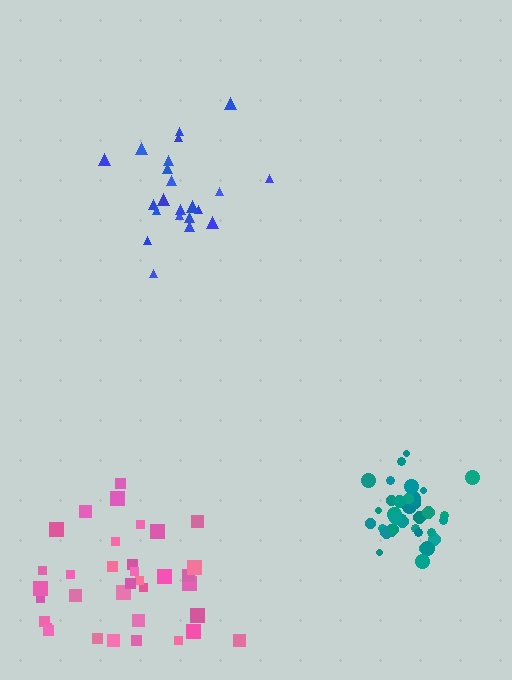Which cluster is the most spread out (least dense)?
Pink.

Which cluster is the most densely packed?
Teal.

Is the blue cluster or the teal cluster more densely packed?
Teal.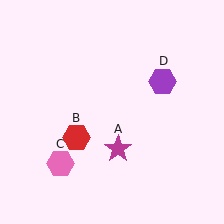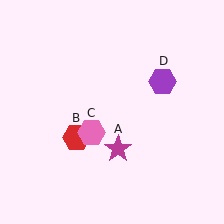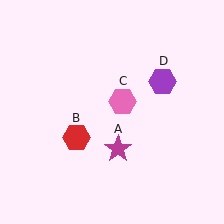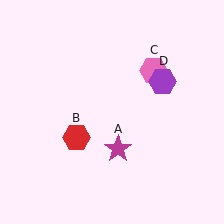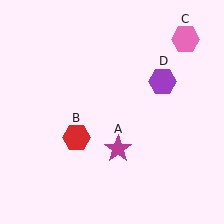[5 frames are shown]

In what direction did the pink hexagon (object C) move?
The pink hexagon (object C) moved up and to the right.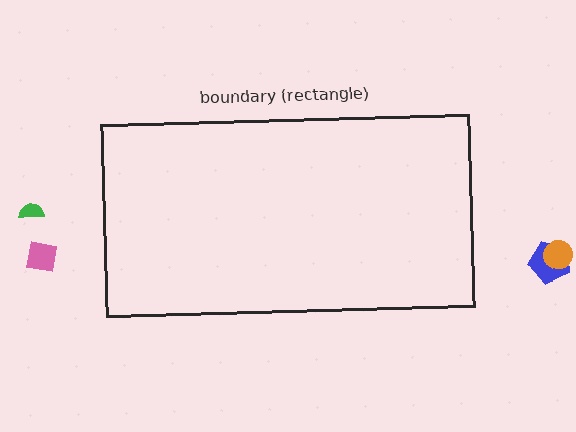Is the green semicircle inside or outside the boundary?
Outside.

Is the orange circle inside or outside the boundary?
Outside.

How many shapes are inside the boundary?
0 inside, 4 outside.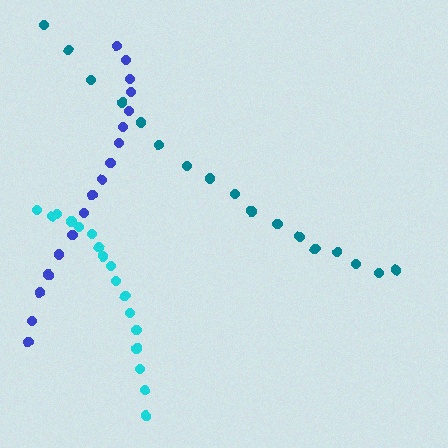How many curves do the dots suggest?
There are 3 distinct paths.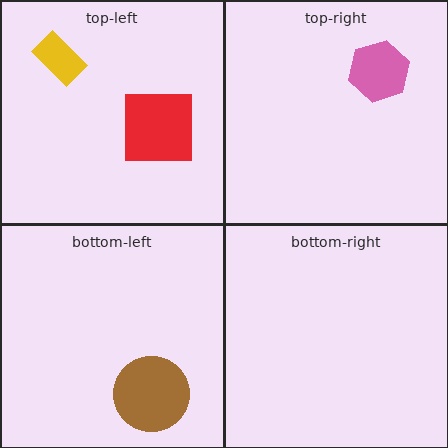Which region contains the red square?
The top-left region.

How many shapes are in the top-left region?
2.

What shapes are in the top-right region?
The pink hexagon.